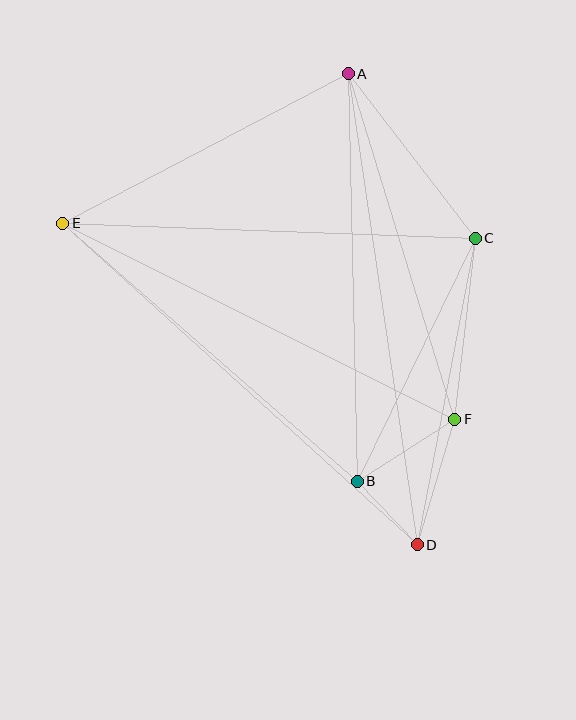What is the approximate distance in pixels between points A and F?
The distance between A and F is approximately 361 pixels.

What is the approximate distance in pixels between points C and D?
The distance between C and D is approximately 312 pixels.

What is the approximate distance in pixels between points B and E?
The distance between B and E is approximately 391 pixels.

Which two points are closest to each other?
Points B and D are closest to each other.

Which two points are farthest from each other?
Points D and E are farthest from each other.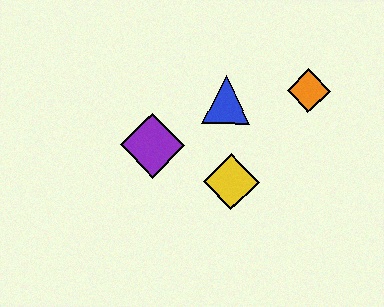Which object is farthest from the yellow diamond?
The orange diamond is farthest from the yellow diamond.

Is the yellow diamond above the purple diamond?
No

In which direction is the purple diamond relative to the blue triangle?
The purple diamond is to the left of the blue triangle.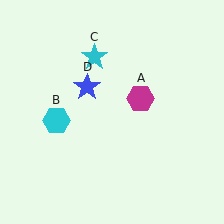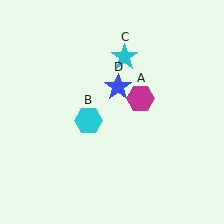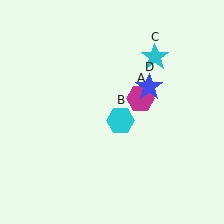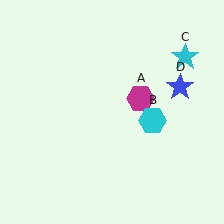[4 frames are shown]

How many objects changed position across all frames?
3 objects changed position: cyan hexagon (object B), cyan star (object C), blue star (object D).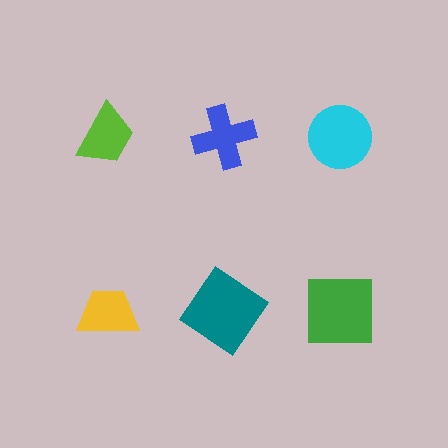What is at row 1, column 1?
A lime trapezoid.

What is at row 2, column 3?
A green square.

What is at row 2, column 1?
A yellow trapezoid.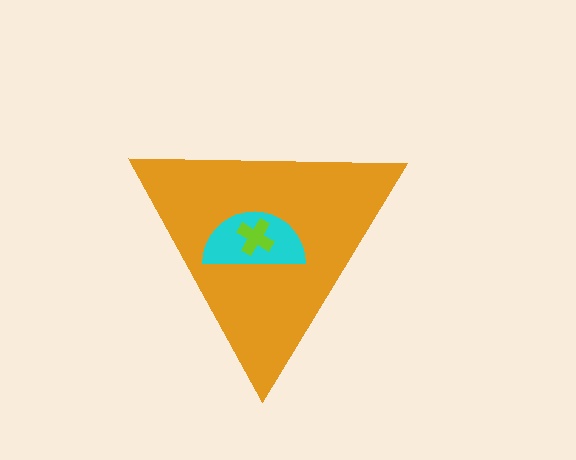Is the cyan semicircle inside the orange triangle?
Yes.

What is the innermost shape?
The lime cross.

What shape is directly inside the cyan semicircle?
The lime cross.